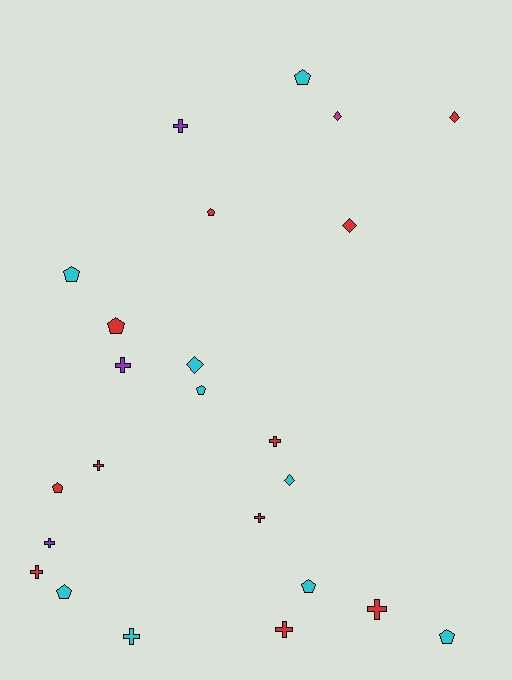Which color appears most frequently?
Red, with 11 objects.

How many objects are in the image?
There are 24 objects.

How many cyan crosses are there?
There is 1 cyan cross.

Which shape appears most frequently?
Cross, with 10 objects.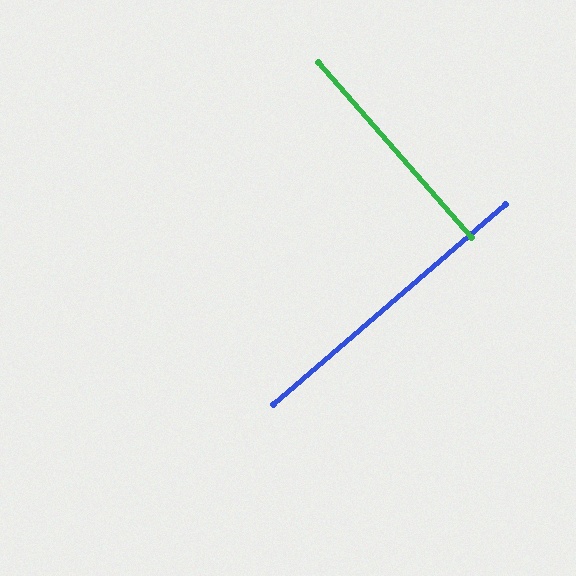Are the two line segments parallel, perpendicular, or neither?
Perpendicular — they meet at approximately 90°.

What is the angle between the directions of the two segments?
Approximately 90 degrees.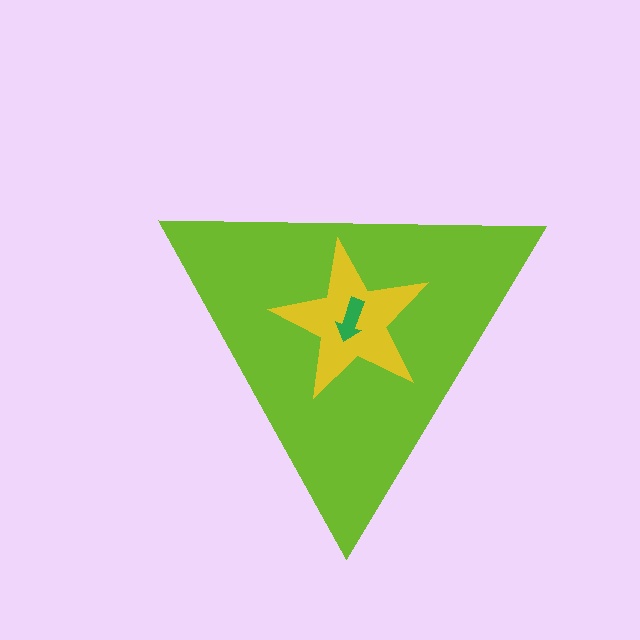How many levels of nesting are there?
3.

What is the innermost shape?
The green arrow.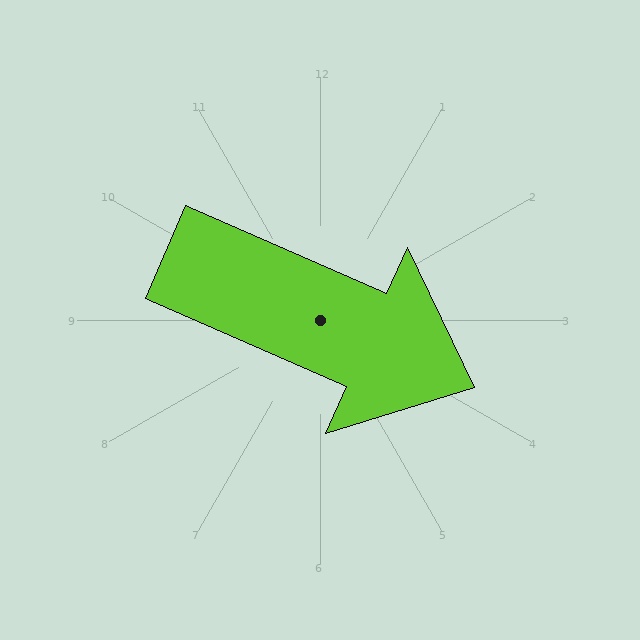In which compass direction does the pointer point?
Southeast.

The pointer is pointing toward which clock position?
Roughly 4 o'clock.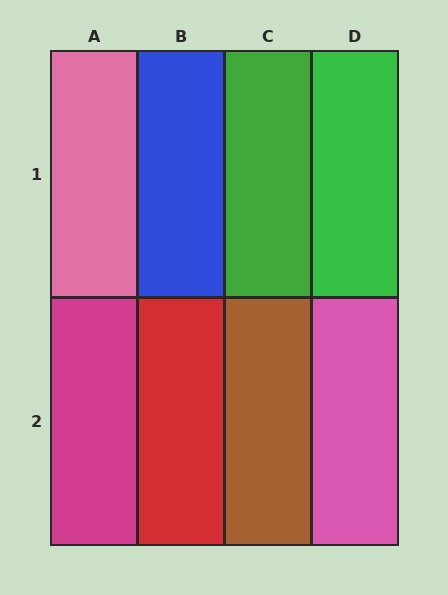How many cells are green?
2 cells are green.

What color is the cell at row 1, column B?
Blue.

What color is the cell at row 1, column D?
Green.